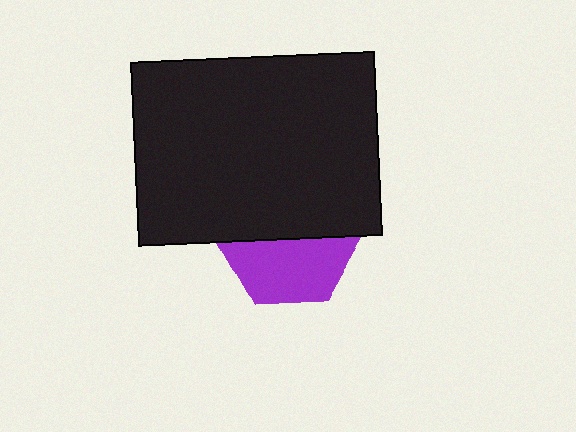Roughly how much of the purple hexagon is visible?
About half of it is visible (roughly 50%).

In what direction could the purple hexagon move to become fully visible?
The purple hexagon could move down. That would shift it out from behind the black rectangle entirely.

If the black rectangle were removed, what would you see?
You would see the complete purple hexagon.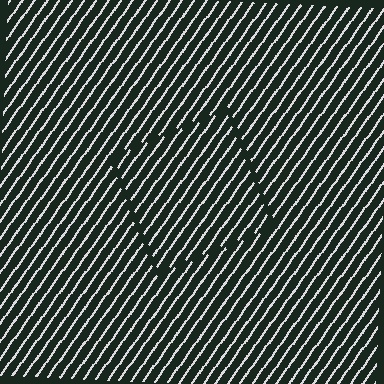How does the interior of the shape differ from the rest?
The interior of the shape contains the same grating, shifted by half a period — the contour is defined by the phase discontinuity where line-ends from the inner and outer gratings abut.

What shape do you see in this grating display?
An illusory square. The interior of the shape contains the same grating, shifted by half a period — the contour is defined by the phase discontinuity where line-ends from the inner and outer gratings abut.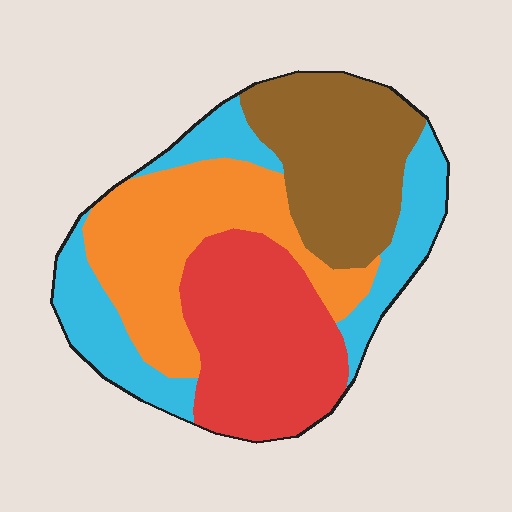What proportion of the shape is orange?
Orange takes up about one quarter (1/4) of the shape.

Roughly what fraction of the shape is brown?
Brown covers around 25% of the shape.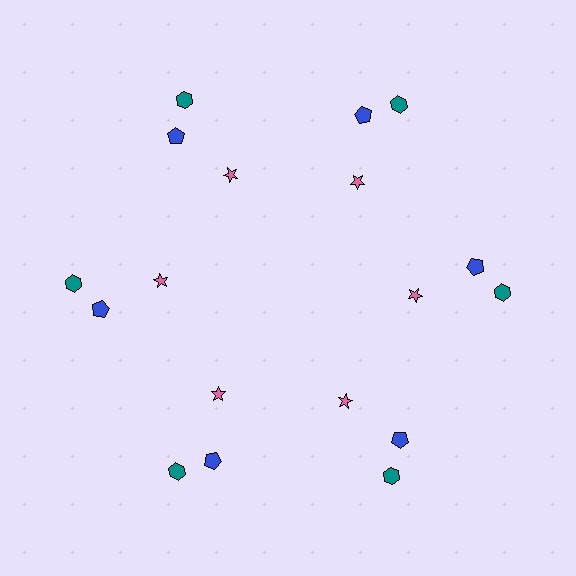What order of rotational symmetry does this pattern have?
This pattern has 6-fold rotational symmetry.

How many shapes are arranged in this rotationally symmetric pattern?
There are 18 shapes, arranged in 6 groups of 3.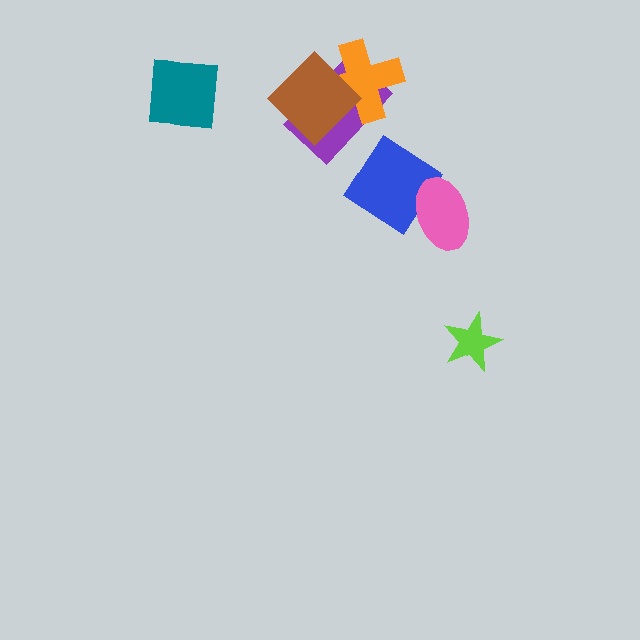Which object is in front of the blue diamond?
The pink ellipse is in front of the blue diamond.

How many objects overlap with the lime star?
0 objects overlap with the lime star.